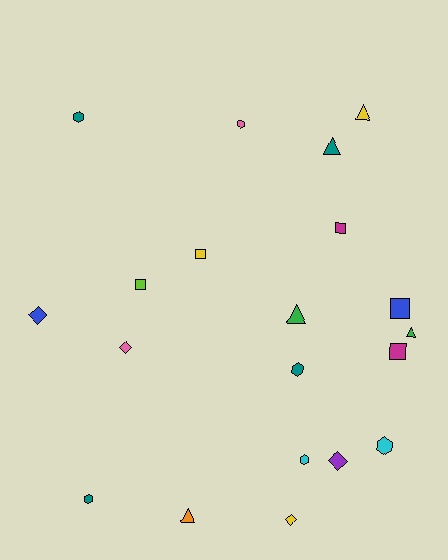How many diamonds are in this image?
There are 4 diamonds.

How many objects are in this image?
There are 20 objects.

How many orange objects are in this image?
There is 1 orange object.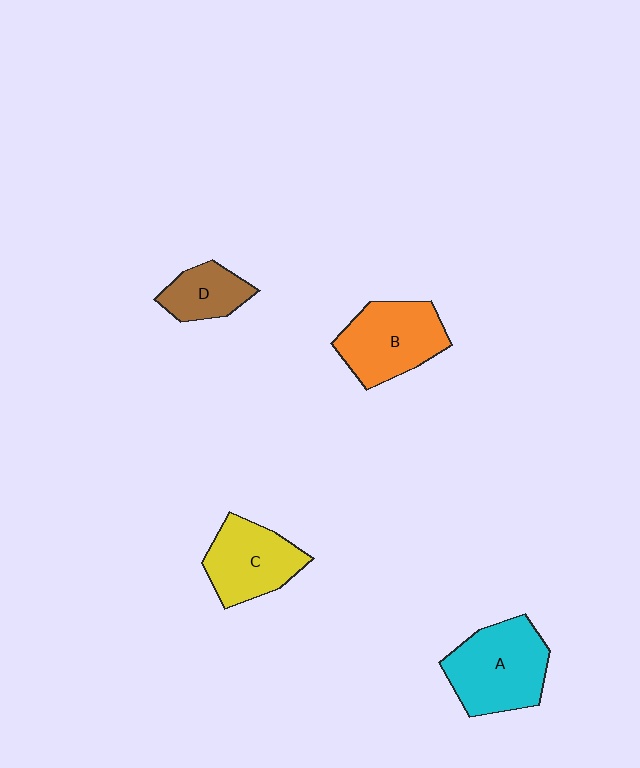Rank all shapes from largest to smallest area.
From largest to smallest: A (cyan), B (orange), C (yellow), D (brown).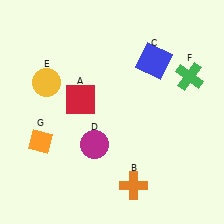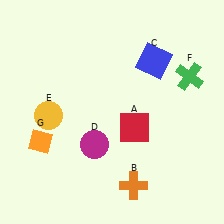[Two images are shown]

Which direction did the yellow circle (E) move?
The yellow circle (E) moved down.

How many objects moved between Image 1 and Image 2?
2 objects moved between the two images.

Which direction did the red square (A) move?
The red square (A) moved right.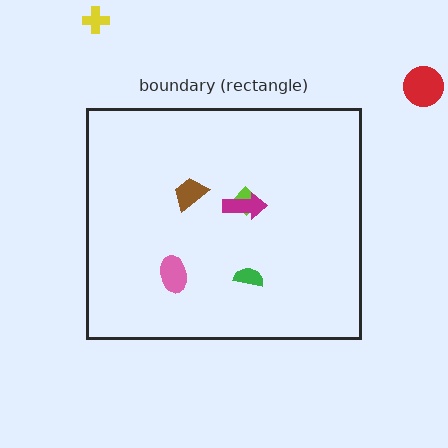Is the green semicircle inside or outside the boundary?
Inside.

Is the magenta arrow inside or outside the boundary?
Inside.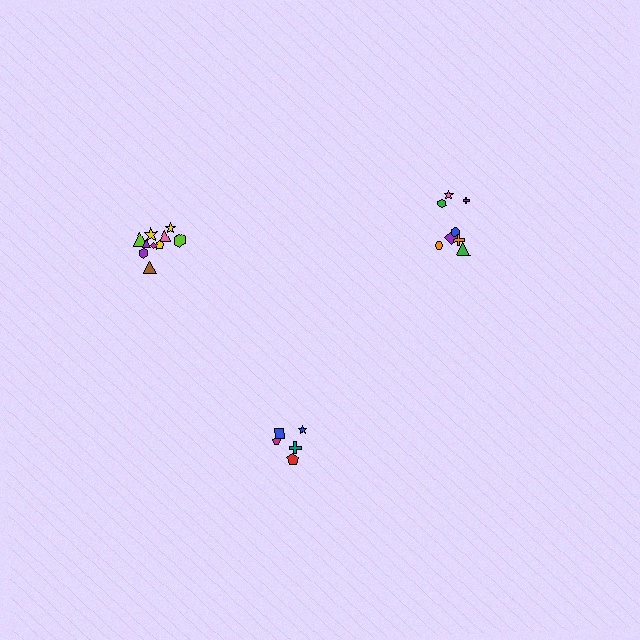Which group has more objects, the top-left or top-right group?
The top-left group.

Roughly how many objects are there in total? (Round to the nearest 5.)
Roughly 25 objects in total.